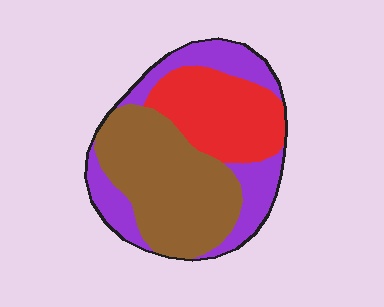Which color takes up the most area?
Brown, at roughly 45%.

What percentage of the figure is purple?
Purple covers about 30% of the figure.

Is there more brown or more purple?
Brown.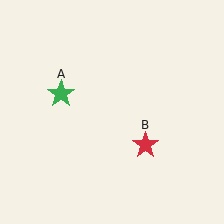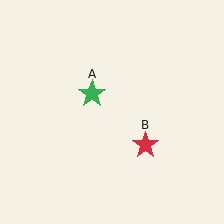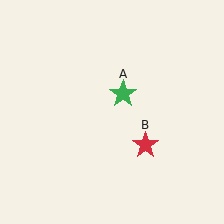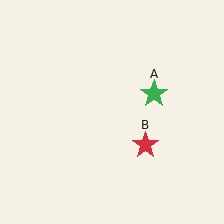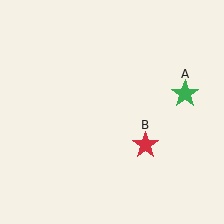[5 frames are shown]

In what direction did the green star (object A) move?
The green star (object A) moved right.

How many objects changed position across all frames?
1 object changed position: green star (object A).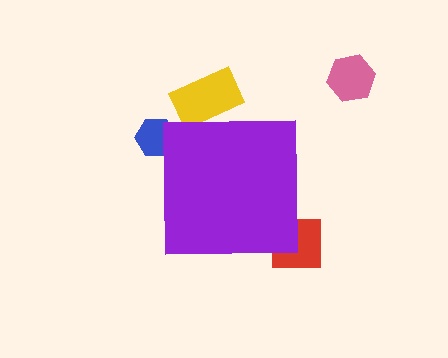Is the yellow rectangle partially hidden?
Yes, the yellow rectangle is partially hidden behind the purple square.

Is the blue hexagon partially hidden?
Yes, the blue hexagon is partially hidden behind the purple square.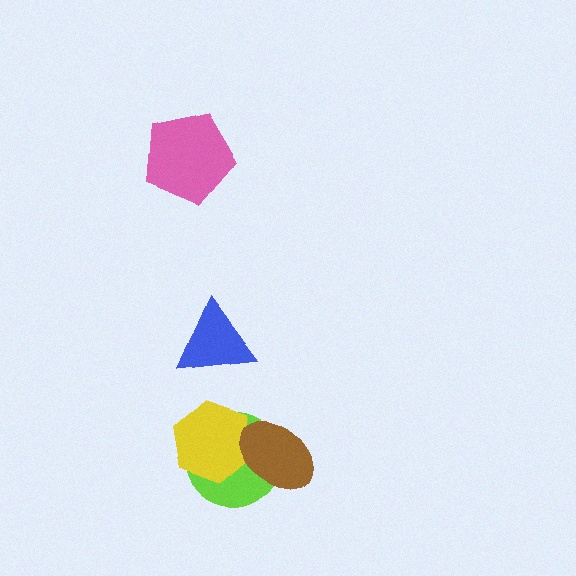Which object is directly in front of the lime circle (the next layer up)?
The yellow hexagon is directly in front of the lime circle.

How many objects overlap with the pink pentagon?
0 objects overlap with the pink pentagon.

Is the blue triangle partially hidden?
No, no other shape covers it.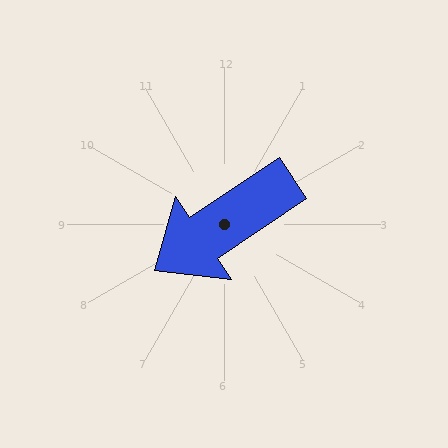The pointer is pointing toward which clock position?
Roughly 8 o'clock.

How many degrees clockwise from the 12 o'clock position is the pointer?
Approximately 236 degrees.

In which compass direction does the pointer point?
Southwest.